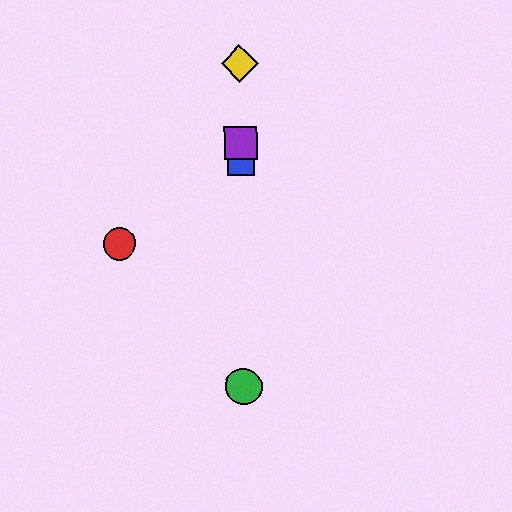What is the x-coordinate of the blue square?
The blue square is at x≈241.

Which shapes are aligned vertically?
The blue square, the green circle, the yellow diamond, the purple square are aligned vertically.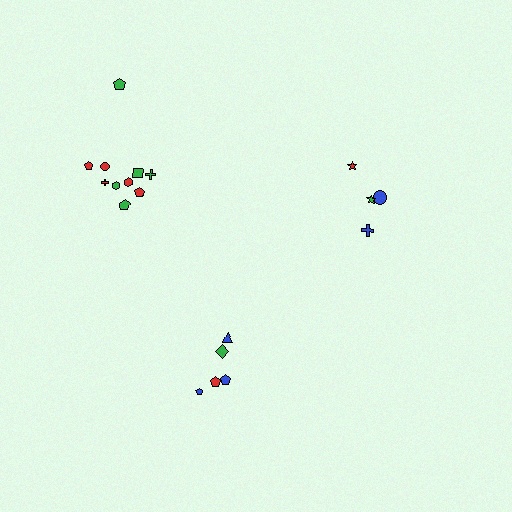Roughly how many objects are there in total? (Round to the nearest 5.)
Roughly 20 objects in total.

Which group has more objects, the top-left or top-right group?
The top-left group.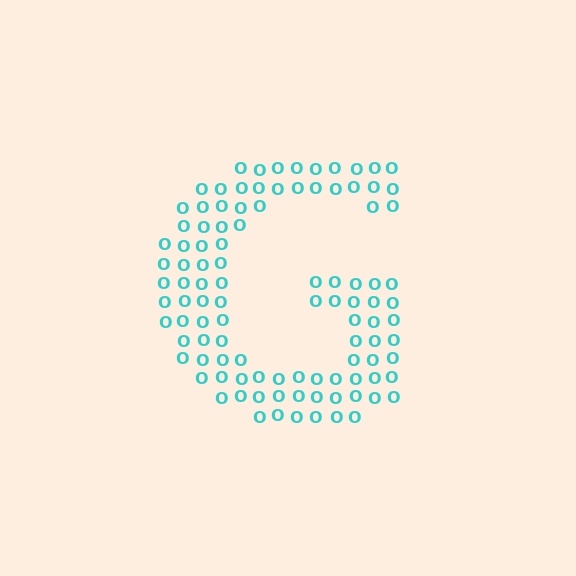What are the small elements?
The small elements are letter O's.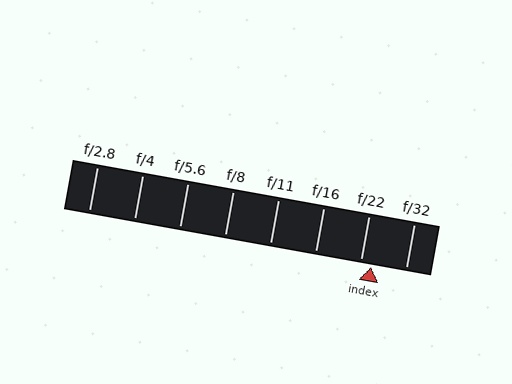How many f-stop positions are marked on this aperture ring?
There are 8 f-stop positions marked.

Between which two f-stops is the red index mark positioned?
The index mark is between f/22 and f/32.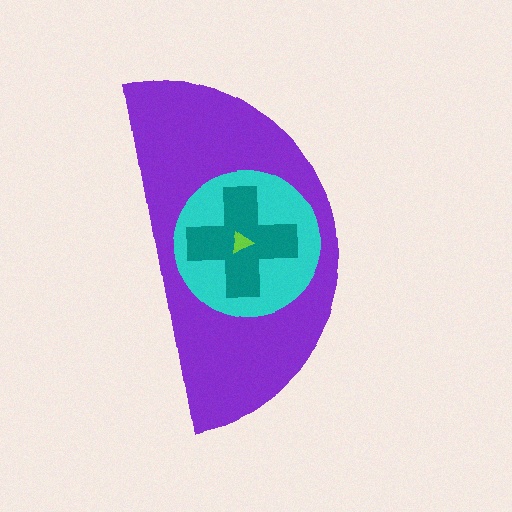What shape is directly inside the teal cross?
The lime triangle.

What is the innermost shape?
The lime triangle.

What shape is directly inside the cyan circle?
The teal cross.